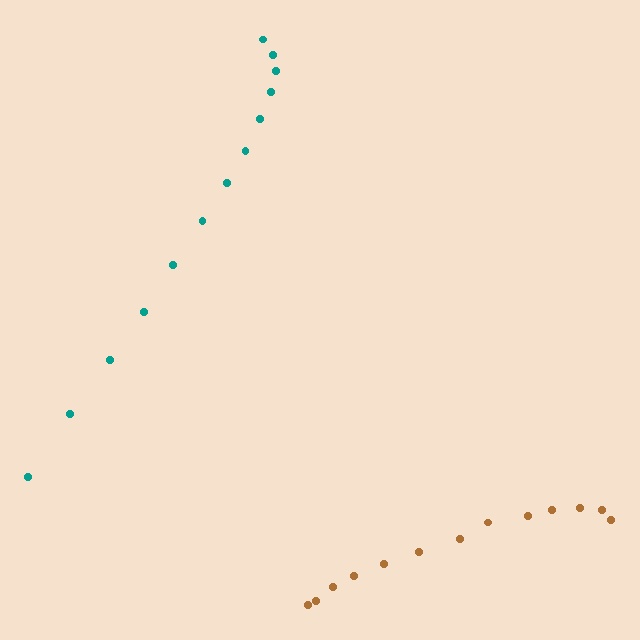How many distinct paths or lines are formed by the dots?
There are 2 distinct paths.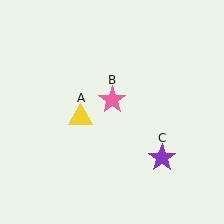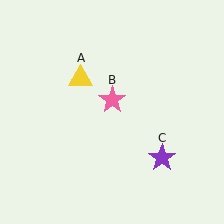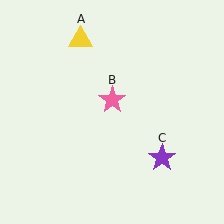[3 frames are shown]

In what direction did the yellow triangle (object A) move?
The yellow triangle (object A) moved up.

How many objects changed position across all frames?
1 object changed position: yellow triangle (object A).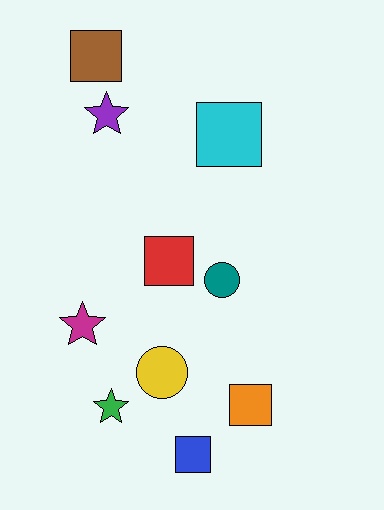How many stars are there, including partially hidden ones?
There are 3 stars.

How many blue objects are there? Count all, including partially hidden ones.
There is 1 blue object.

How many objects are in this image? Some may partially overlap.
There are 10 objects.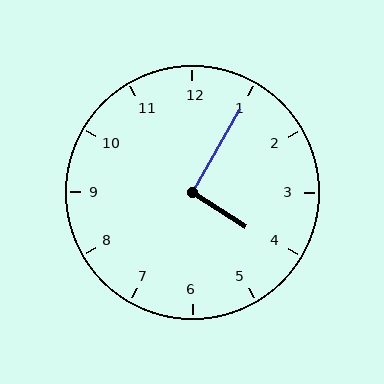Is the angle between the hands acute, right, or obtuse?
It is right.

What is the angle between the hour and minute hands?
Approximately 92 degrees.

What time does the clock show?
4:05.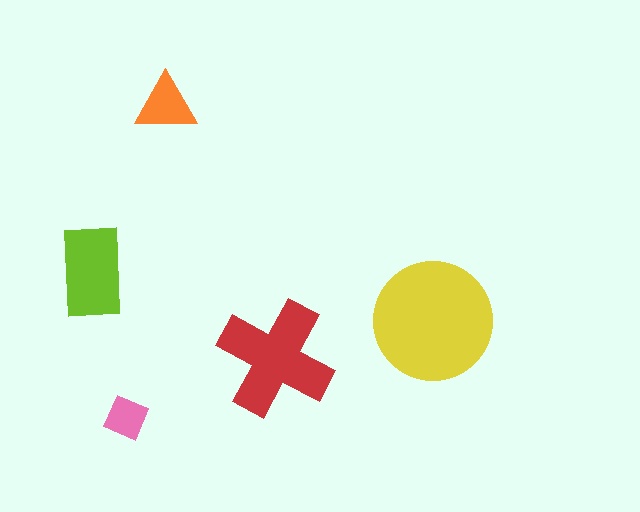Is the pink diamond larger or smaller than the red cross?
Smaller.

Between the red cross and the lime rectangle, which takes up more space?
The red cross.